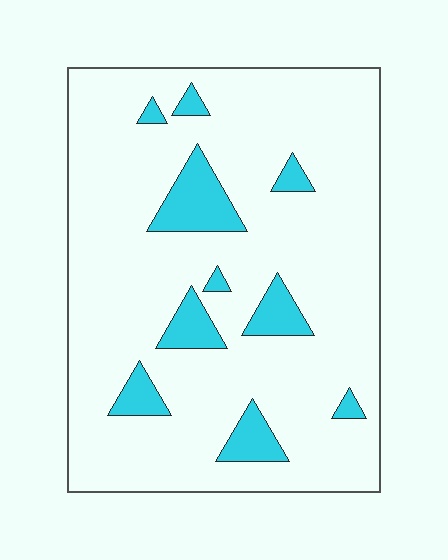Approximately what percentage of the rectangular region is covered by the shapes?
Approximately 15%.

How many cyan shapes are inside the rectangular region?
10.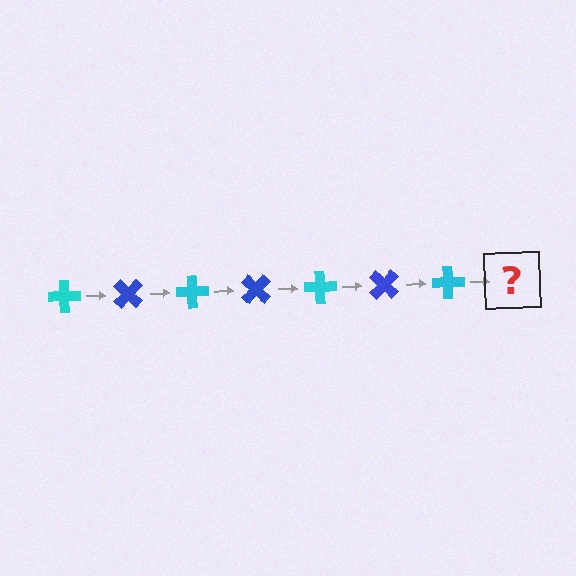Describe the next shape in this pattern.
It should be a blue cross, rotated 315 degrees from the start.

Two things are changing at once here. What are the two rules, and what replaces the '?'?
The two rules are that it rotates 45 degrees each step and the color cycles through cyan and blue. The '?' should be a blue cross, rotated 315 degrees from the start.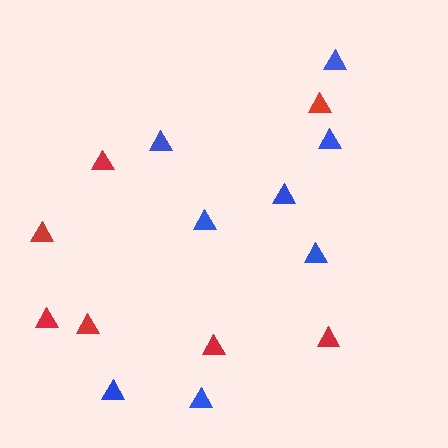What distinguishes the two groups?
There are 2 groups: one group of red triangles (7) and one group of blue triangles (8).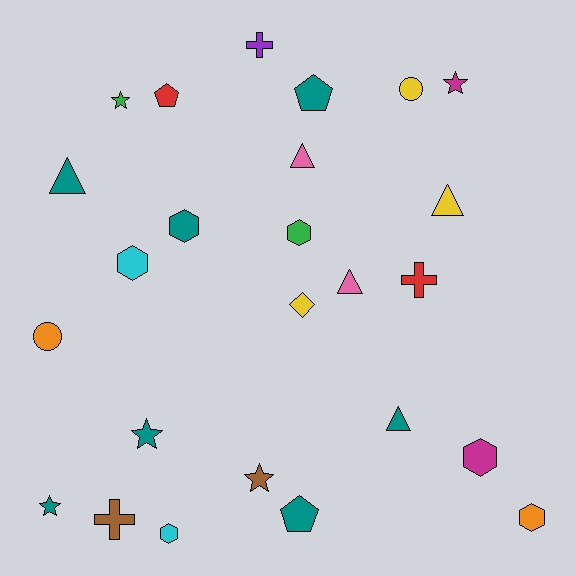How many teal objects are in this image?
There are 7 teal objects.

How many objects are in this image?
There are 25 objects.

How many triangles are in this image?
There are 5 triangles.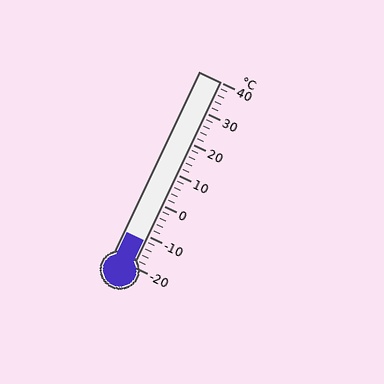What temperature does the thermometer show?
The thermometer shows approximately -12°C.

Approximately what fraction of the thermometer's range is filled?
The thermometer is filled to approximately 15% of its range.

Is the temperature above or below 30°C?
The temperature is below 30°C.